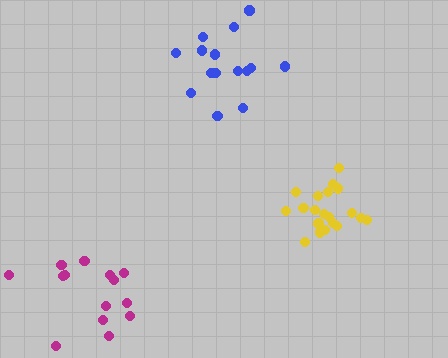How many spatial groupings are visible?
There are 3 spatial groupings.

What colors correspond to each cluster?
The clusters are colored: yellow, magenta, blue.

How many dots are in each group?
Group 1: 20 dots, Group 2: 14 dots, Group 3: 15 dots (49 total).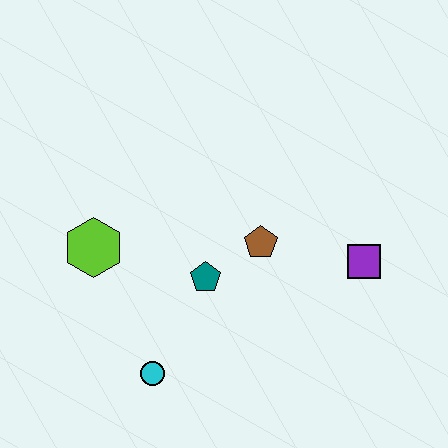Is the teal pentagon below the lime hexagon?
Yes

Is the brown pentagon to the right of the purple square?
No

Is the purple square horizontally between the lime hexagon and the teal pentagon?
No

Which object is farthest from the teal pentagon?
The purple square is farthest from the teal pentagon.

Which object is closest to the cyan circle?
The teal pentagon is closest to the cyan circle.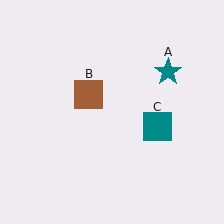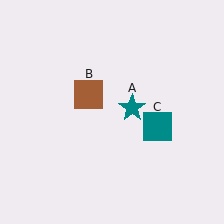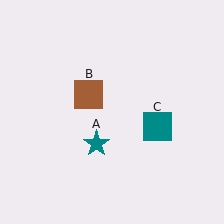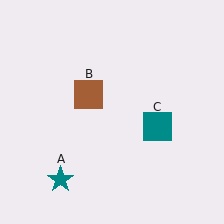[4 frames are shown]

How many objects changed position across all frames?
1 object changed position: teal star (object A).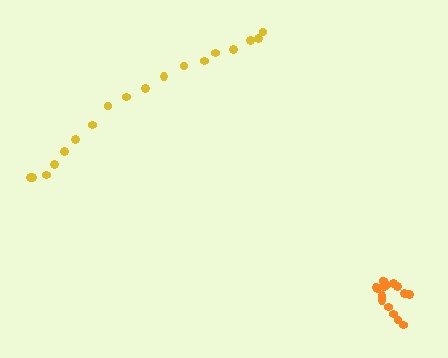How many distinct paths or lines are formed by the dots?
There are 2 distinct paths.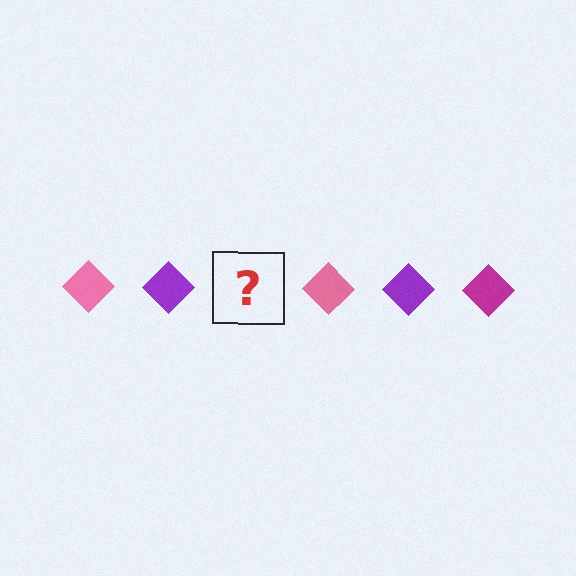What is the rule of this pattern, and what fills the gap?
The rule is that the pattern cycles through pink, purple, magenta diamonds. The gap should be filled with a magenta diamond.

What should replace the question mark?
The question mark should be replaced with a magenta diamond.